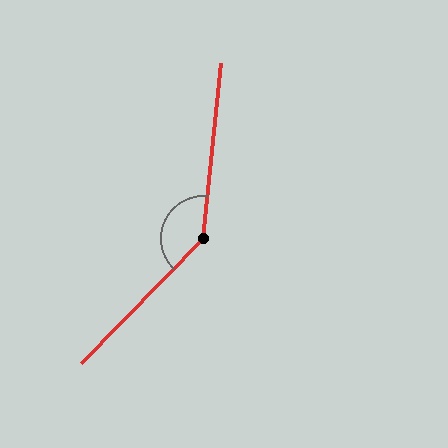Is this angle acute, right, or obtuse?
It is obtuse.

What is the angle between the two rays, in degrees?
Approximately 141 degrees.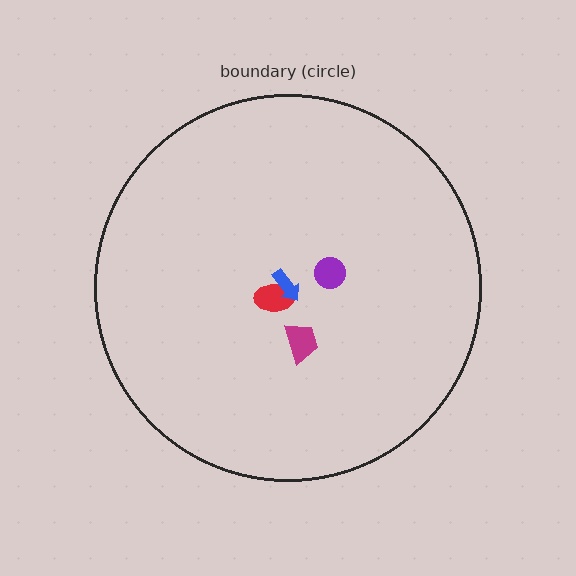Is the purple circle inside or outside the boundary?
Inside.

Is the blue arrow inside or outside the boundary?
Inside.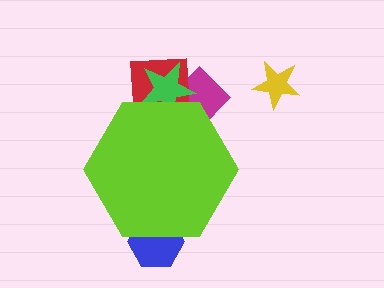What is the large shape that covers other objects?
A lime hexagon.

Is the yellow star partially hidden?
No, the yellow star is fully visible.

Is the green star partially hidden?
Yes, the green star is partially hidden behind the lime hexagon.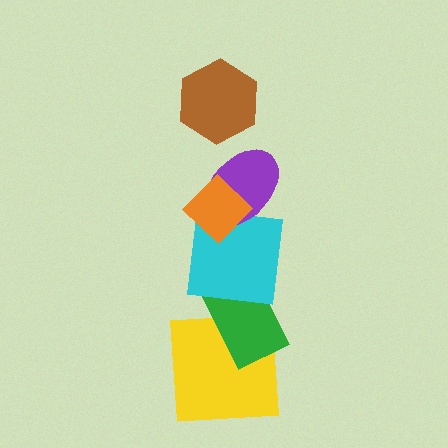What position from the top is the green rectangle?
The green rectangle is 5th from the top.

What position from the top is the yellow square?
The yellow square is 6th from the top.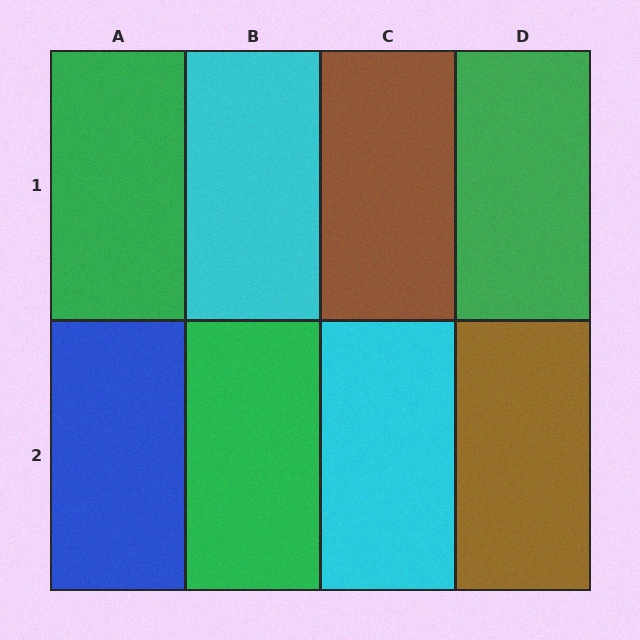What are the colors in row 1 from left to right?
Green, cyan, brown, green.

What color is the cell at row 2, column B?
Green.